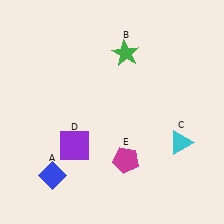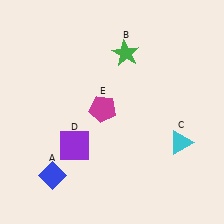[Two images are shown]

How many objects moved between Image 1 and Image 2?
1 object moved between the two images.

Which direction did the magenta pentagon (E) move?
The magenta pentagon (E) moved up.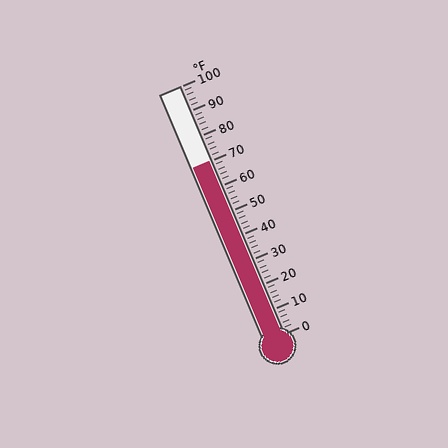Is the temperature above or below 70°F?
The temperature is at 70°F.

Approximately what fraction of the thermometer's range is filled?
The thermometer is filled to approximately 70% of its range.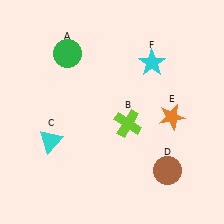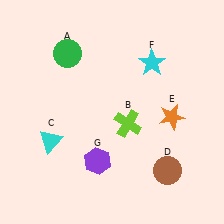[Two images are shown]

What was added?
A purple hexagon (G) was added in Image 2.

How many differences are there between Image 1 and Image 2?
There is 1 difference between the two images.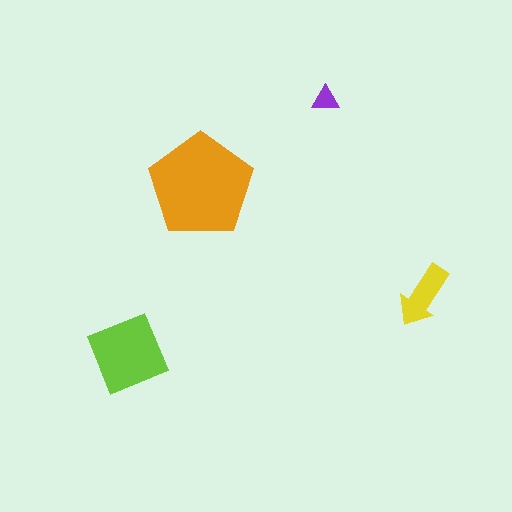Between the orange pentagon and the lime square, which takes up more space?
The orange pentagon.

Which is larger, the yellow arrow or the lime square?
The lime square.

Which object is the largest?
The orange pentagon.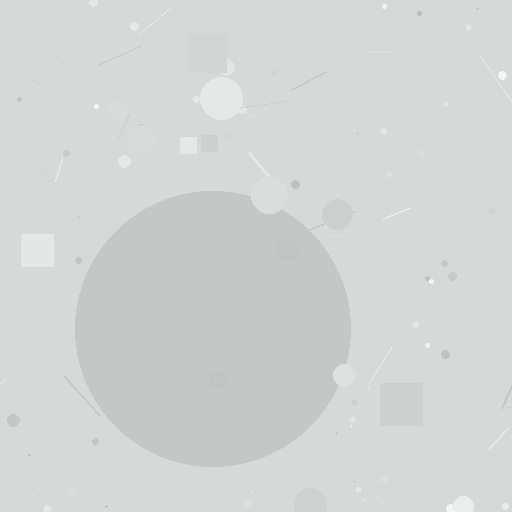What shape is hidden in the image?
A circle is hidden in the image.